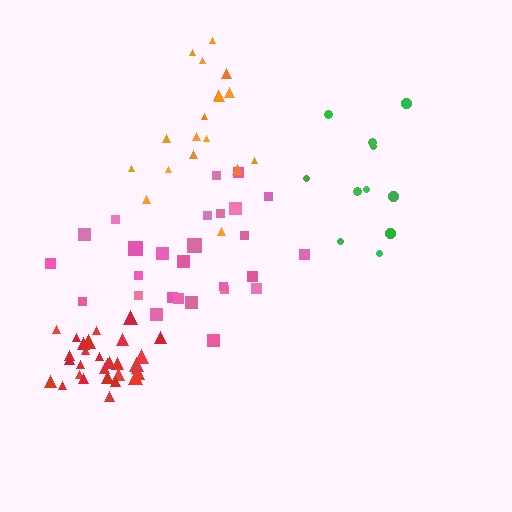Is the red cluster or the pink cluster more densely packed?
Red.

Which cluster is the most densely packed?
Red.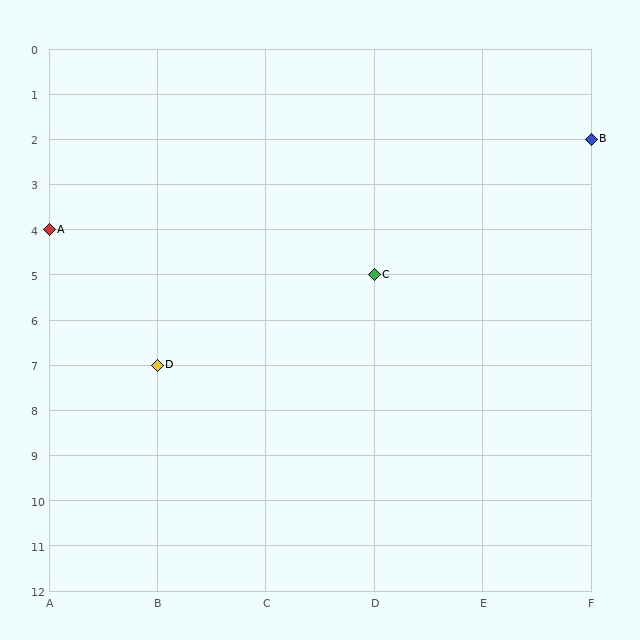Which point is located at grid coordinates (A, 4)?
Point A is at (A, 4).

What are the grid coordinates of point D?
Point D is at grid coordinates (B, 7).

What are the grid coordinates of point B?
Point B is at grid coordinates (F, 2).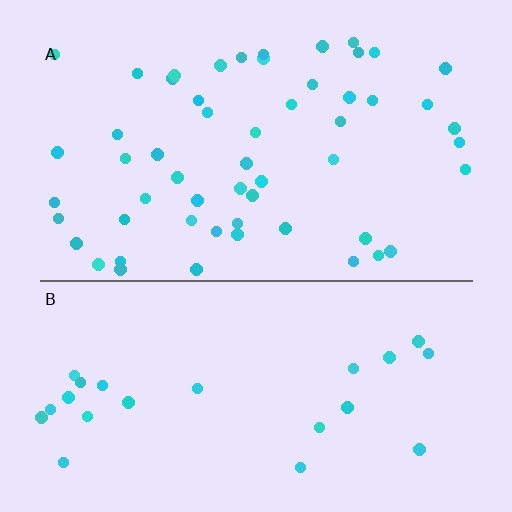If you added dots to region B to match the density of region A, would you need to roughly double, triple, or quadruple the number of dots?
Approximately double.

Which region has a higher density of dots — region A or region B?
A (the top).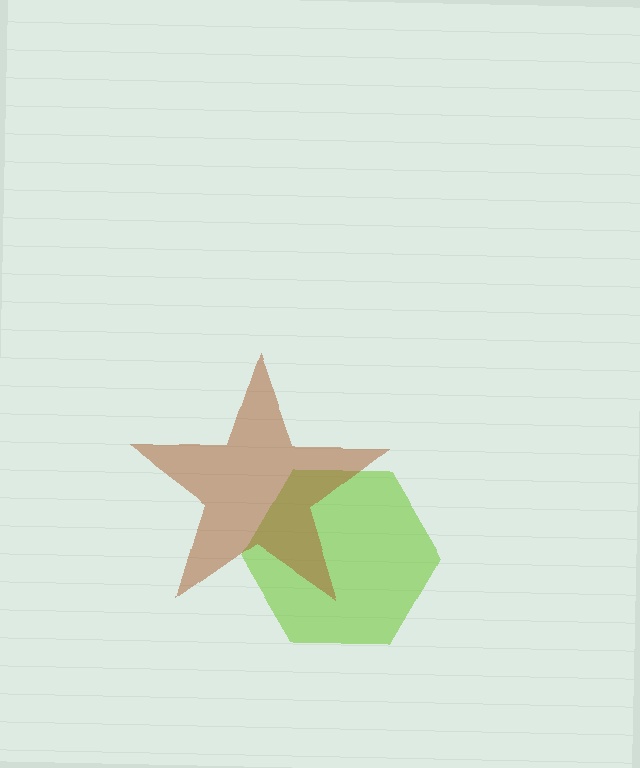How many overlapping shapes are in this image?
There are 2 overlapping shapes in the image.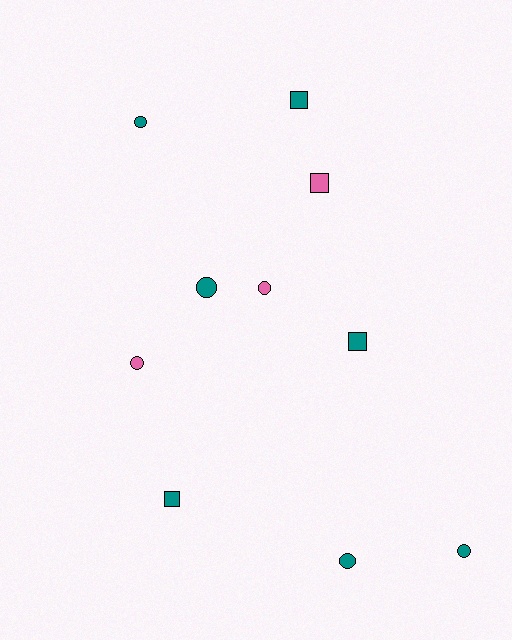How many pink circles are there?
There are 2 pink circles.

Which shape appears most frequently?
Circle, with 6 objects.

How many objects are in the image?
There are 10 objects.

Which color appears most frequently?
Teal, with 7 objects.